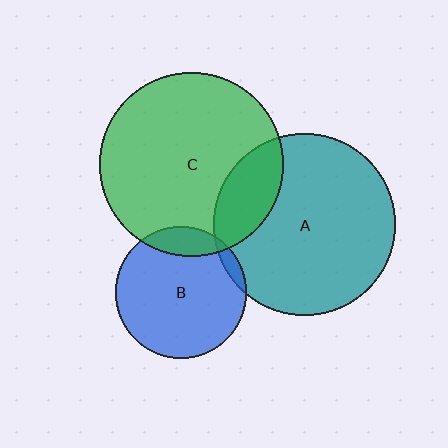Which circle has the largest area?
Circle C (green).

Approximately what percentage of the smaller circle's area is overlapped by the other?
Approximately 15%.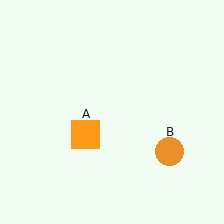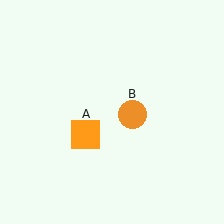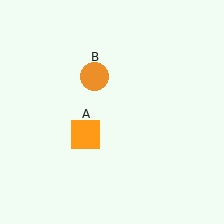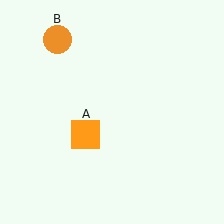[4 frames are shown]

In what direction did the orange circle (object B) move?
The orange circle (object B) moved up and to the left.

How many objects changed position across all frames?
1 object changed position: orange circle (object B).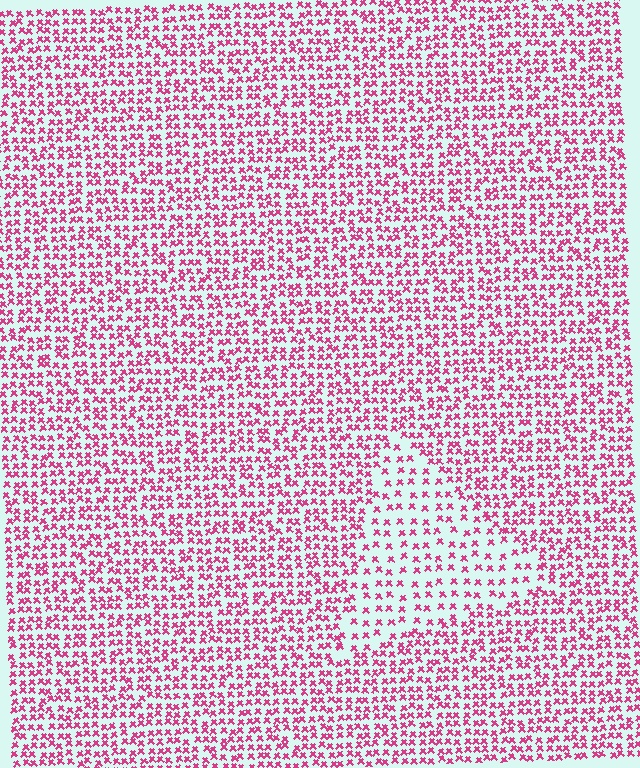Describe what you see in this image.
The image contains small magenta elements arranged at two different densities. A triangle-shaped region is visible where the elements are less densely packed than the surrounding area.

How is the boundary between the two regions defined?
The boundary is defined by a change in element density (approximately 1.9x ratio). All elements are the same color, size, and shape.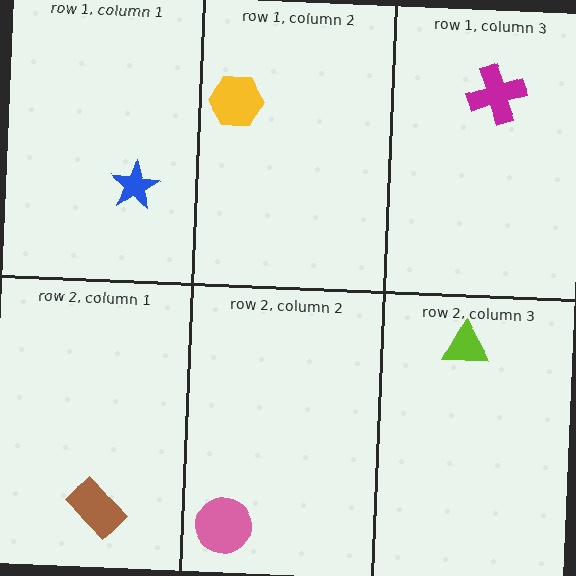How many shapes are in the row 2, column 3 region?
1.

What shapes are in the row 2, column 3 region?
The lime triangle.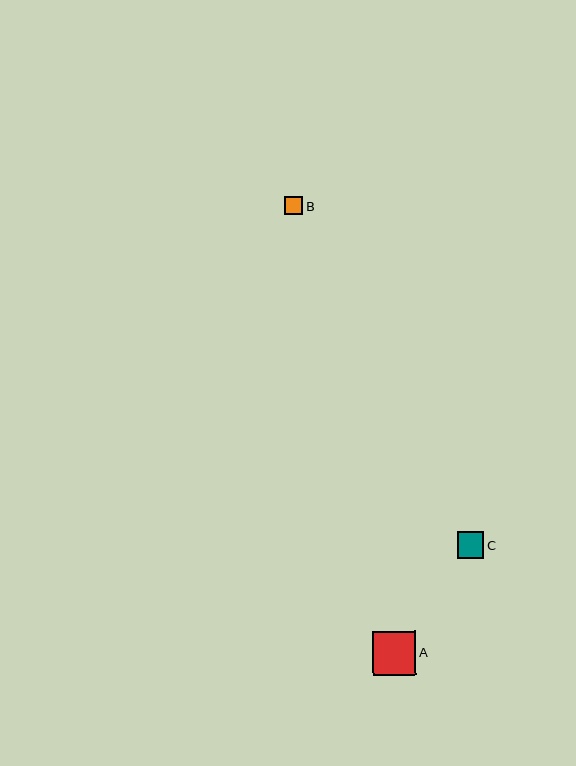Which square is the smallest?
Square B is the smallest with a size of approximately 19 pixels.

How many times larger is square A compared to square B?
Square A is approximately 2.3 times the size of square B.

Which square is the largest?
Square A is the largest with a size of approximately 43 pixels.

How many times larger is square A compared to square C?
Square A is approximately 1.6 times the size of square C.